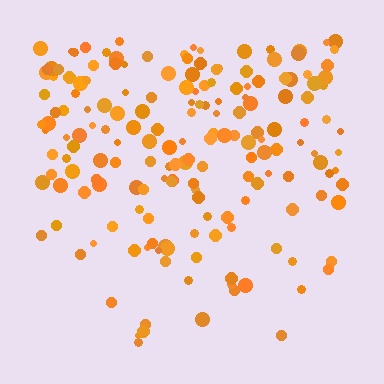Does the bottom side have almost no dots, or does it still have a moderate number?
Still a moderate number, just noticeably fewer than the top.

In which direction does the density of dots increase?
From bottom to top, with the top side densest.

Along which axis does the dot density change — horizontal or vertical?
Vertical.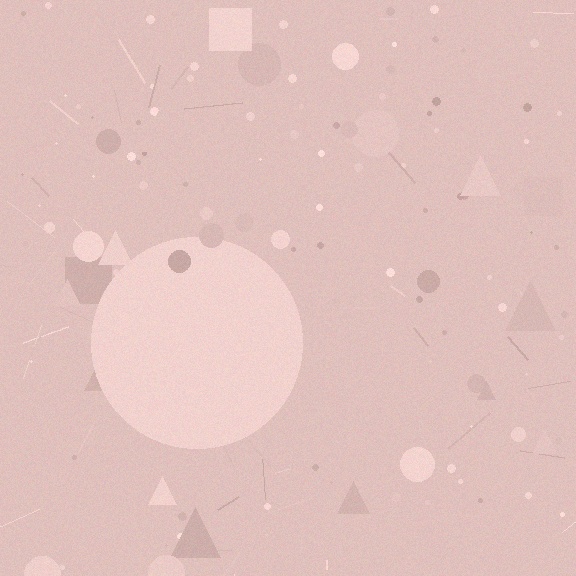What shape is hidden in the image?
A circle is hidden in the image.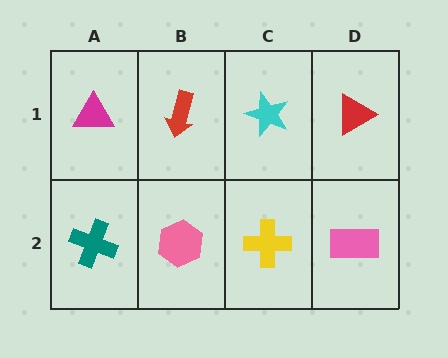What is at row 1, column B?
A red arrow.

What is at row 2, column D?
A pink rectangle.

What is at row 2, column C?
A yellow cross.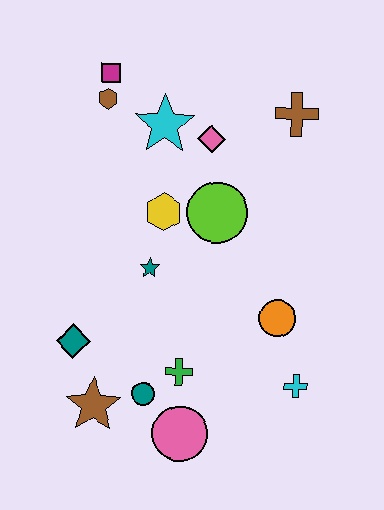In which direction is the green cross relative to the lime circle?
The green cross is below the lime circle.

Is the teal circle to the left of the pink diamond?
Yes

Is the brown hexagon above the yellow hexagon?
Yes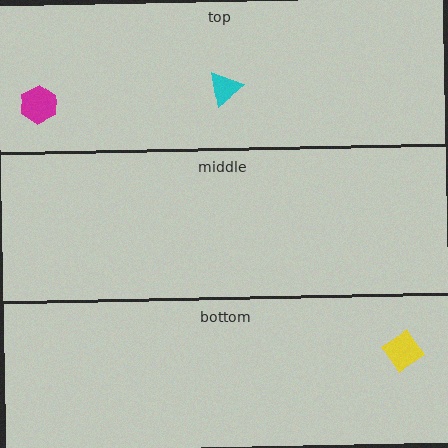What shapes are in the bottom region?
The yellow diamond.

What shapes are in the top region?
The cyan triangle, the magenta hexagon.